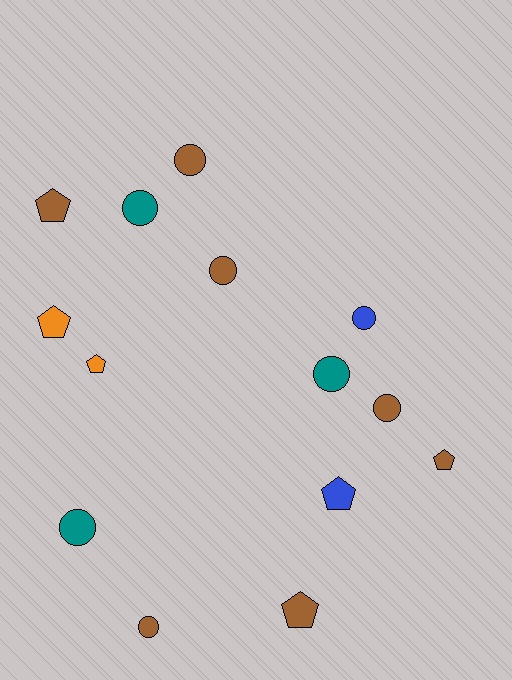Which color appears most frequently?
Brown, with 7 objects.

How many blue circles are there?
There is 1 blue circle.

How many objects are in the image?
There are 14 objects.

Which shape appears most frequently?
Circle, with 8 objects.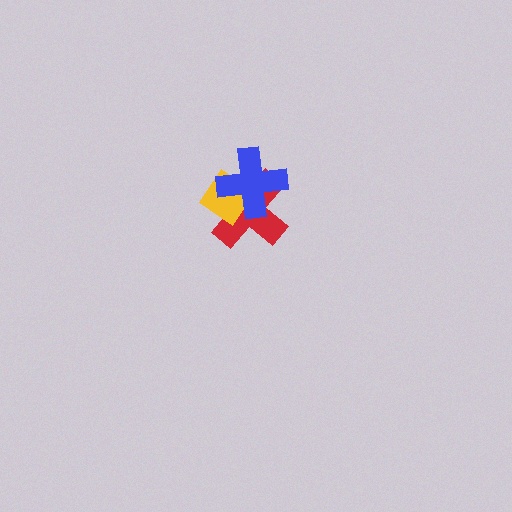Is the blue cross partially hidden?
No, no other shape covers it.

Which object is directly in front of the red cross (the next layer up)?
The yellow diamond is directly in front of the red cross.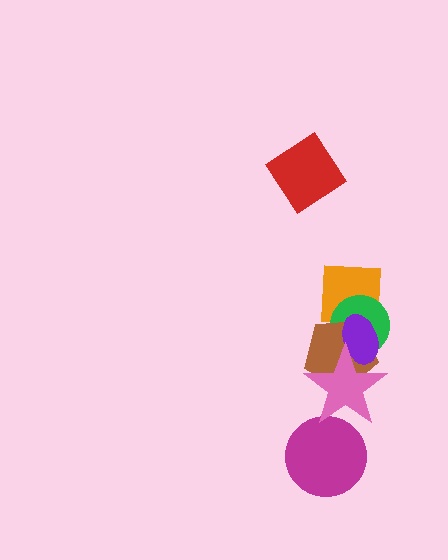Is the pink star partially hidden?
No, no other shape covers it.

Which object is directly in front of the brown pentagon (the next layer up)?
The purple ellipse is directly in front of the brown pentagon.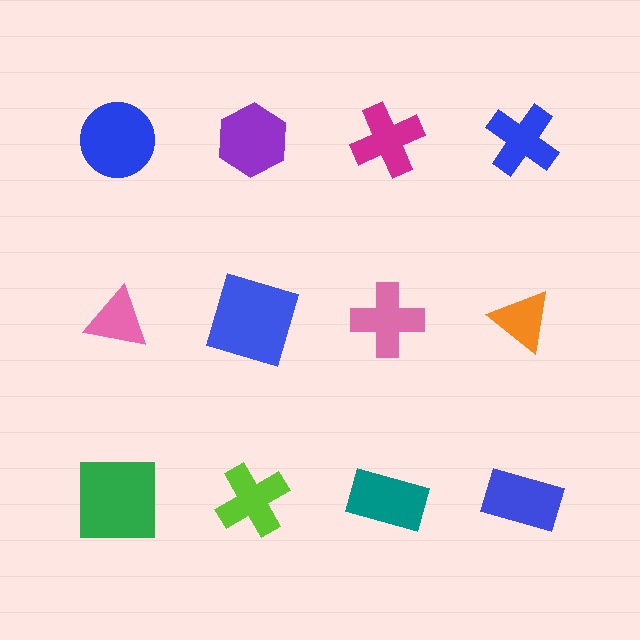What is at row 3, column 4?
A blue rectangle.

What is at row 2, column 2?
A blue square.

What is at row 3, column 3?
A teal rectangle.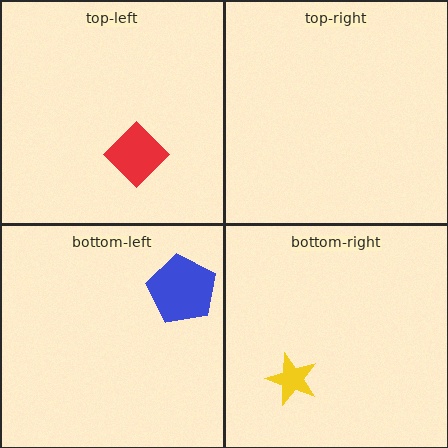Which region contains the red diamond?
The top-left region.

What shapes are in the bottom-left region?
The blue pentagon.